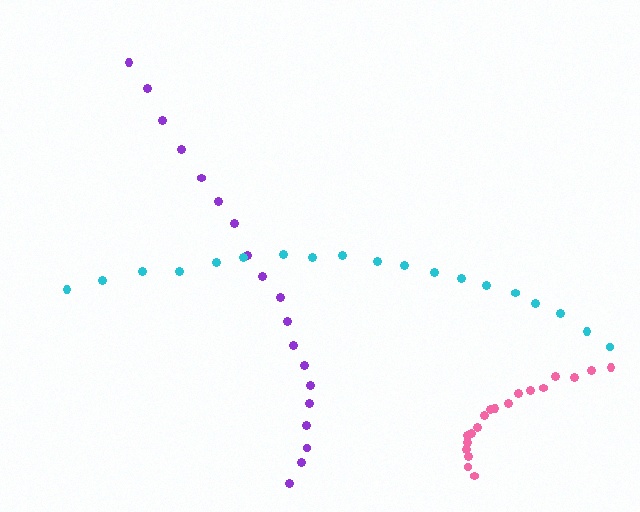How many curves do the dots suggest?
There are 3 distinct paths.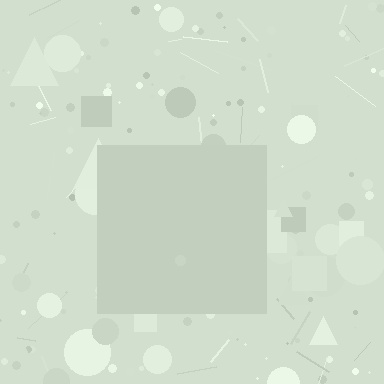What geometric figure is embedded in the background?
A square is embedded in the background.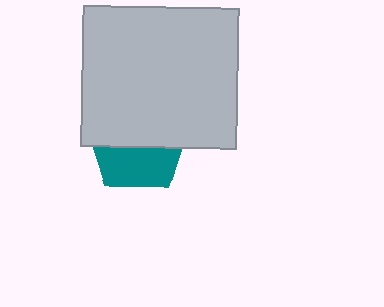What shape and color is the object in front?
The object in front is a light gray rectangle.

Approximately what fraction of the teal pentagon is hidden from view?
Roughly 60% of the teal pentagon is hidden behind the light gray rectangle.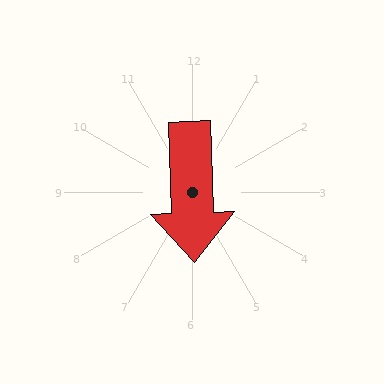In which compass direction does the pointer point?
South.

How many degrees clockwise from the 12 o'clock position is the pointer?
Approximately 178 degrees.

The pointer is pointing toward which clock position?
Roughly 6 o'clock.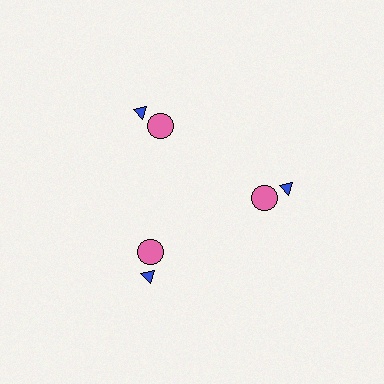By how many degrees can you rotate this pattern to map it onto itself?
The pattern maps onto itself every 120 degrees of rotation.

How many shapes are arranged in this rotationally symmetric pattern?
There are 6 shapes, arranged in 3 groups of 2.